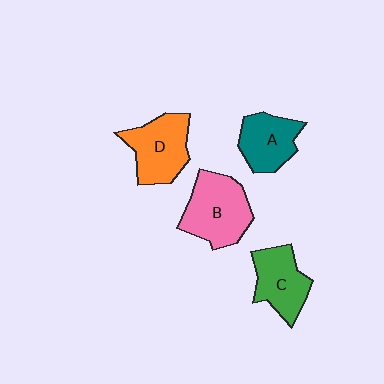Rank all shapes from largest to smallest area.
From largest to smallest: B (pink), D (orange), C (green), A (teal).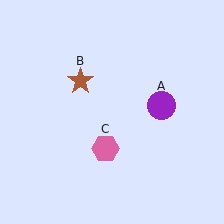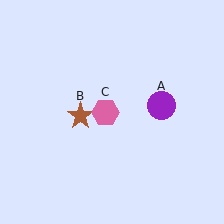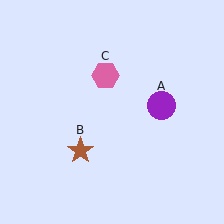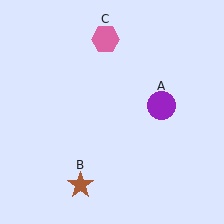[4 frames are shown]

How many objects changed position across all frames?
2 objects changed position: brown star (object B), pink hexagon (object C).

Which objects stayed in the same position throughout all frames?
Purple circle (object A) remained stationary.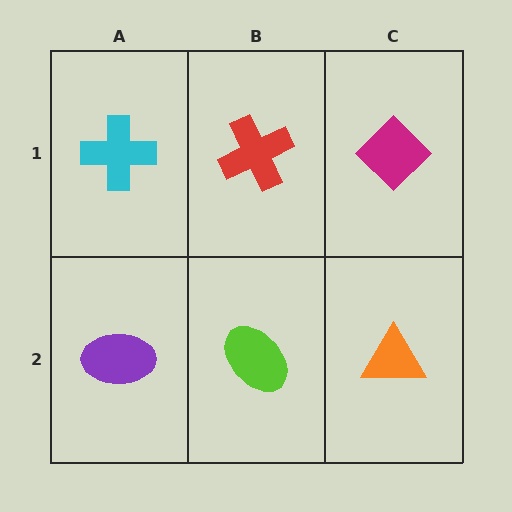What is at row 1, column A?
A cyan cross.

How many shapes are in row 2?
3 shapes.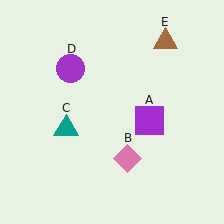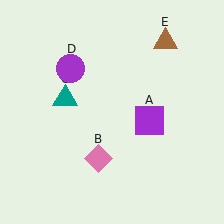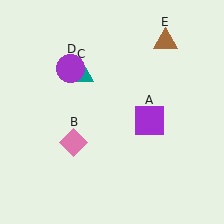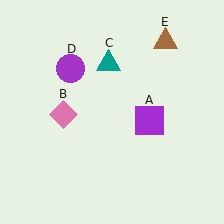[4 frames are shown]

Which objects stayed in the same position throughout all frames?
Purple square (object A) and purple circle (object D) and brown triangle (object E) remained stationary.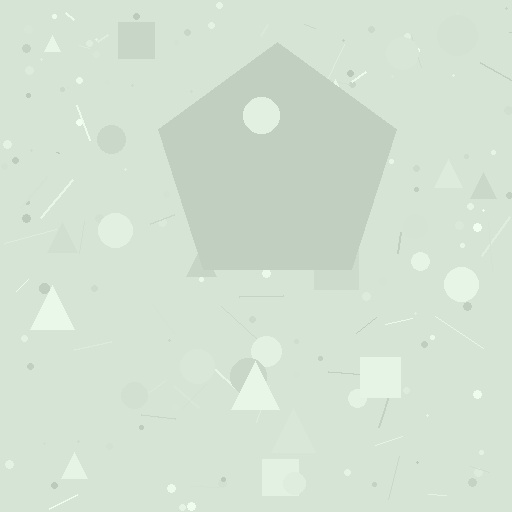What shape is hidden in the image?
A pentagon is hidden in the image.